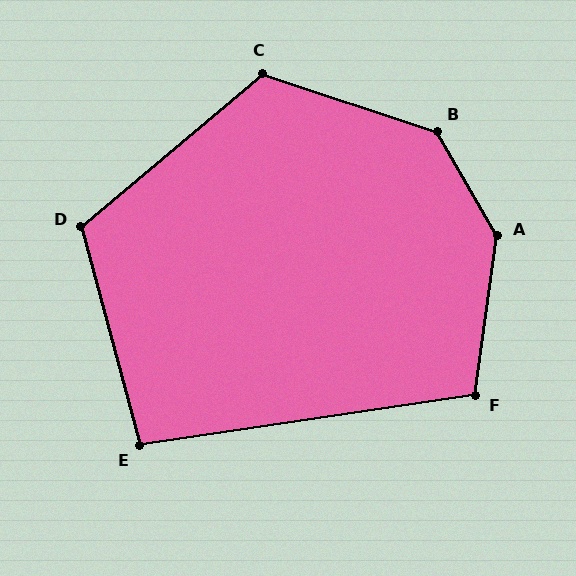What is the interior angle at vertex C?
Approximately 121 degrees (obtuse).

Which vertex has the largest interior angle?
A, at approximately 142 degrees.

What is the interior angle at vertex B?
Approximately 139 degrees (obtuse).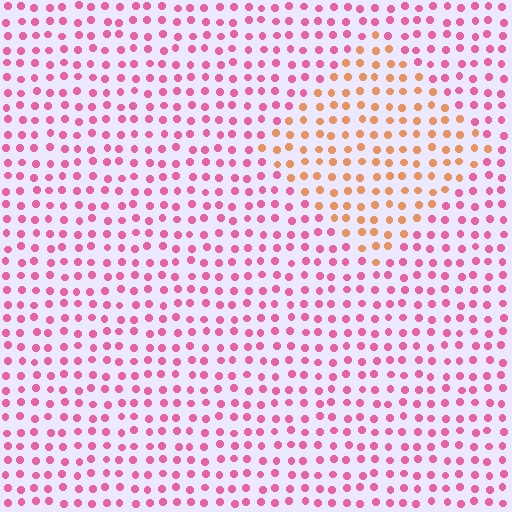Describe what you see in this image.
The image is filled with small pink elements in a uniform arrangement. A diamond-shaped region is visible where the elements are tinted to a slightly different hue, forming a subtle color boundary.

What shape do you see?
I see a diamond.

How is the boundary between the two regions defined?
The boundary is defined purely by a slight shift in hue (about 53 degrees). Spacing, size, and orientation are identical on both sides.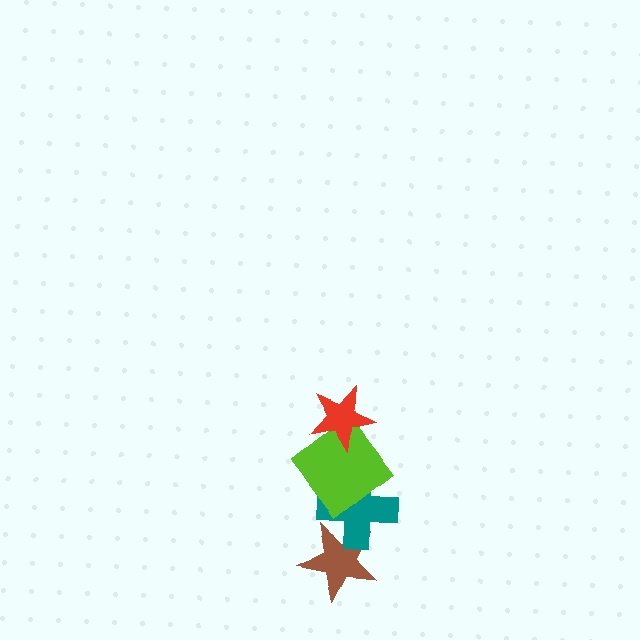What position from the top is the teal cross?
The teal cross is 3rd from the top.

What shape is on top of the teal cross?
The lime diamond is on top of the teal cross.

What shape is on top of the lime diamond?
The red star is on top of the lime diamond.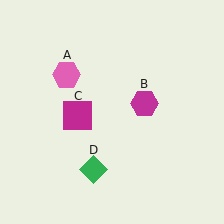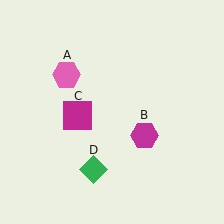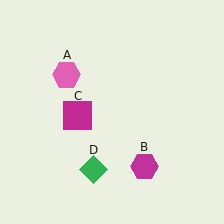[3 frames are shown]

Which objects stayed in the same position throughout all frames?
Pink hexagon (object A) and magenta square (object C) and green diamond (object D) remained stationary.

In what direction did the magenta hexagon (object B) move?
The magenta hexagon (object B) moved down.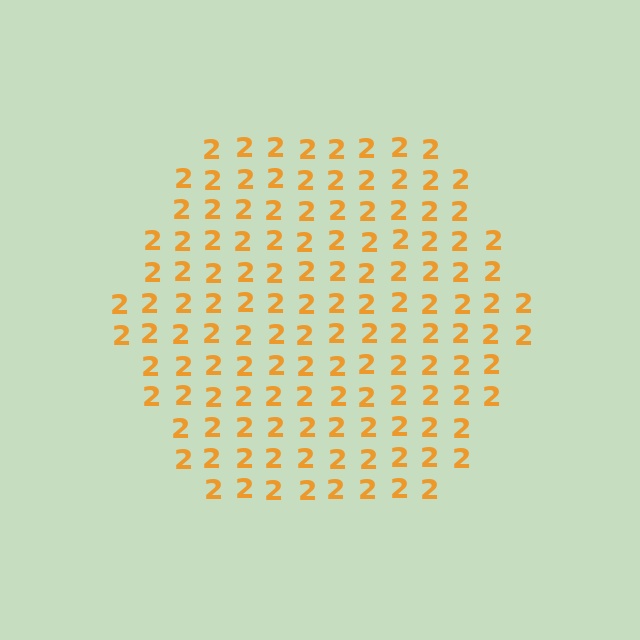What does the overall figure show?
The overall figure shows a hexagon.